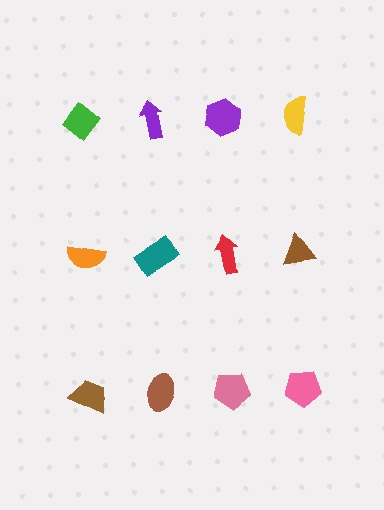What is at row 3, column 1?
A brown trapezoid.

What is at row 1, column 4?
A yellow semicircle.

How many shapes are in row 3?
4 shapes.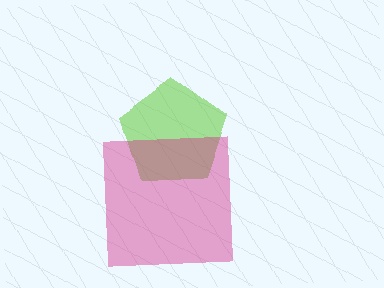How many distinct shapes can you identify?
There are 2 distinct shapes: a lime pentagon, a magenta square.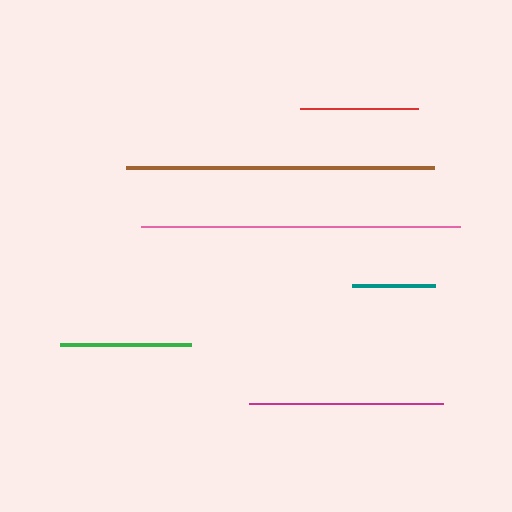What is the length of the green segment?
The green segment is approximately 131 pixels long.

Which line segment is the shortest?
The teal line is the shortest at approximately 84 pixels.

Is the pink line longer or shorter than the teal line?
The pink line is longer than the teal line.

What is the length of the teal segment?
The teal segment is approximately 84 pixels long.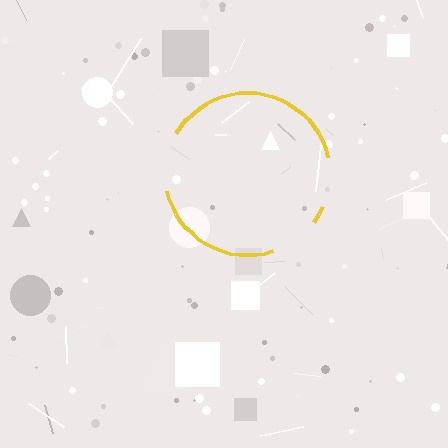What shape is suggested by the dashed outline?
The dashed outline suggests a circle.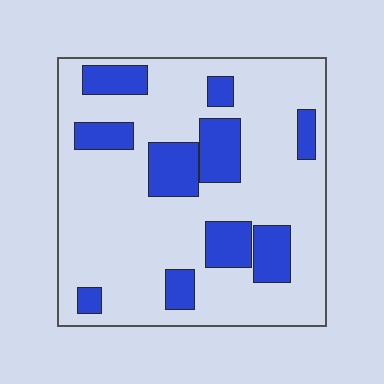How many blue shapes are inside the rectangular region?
10.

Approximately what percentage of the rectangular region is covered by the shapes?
Approximately 25%.